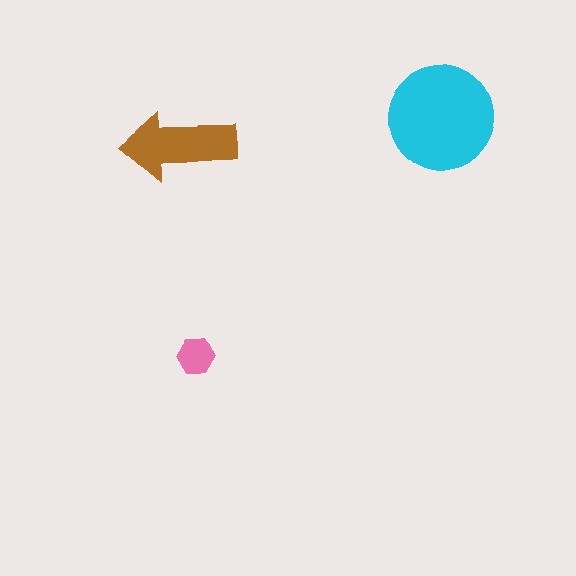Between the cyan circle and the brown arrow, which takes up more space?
The cyan circle.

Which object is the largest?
The cyan circle.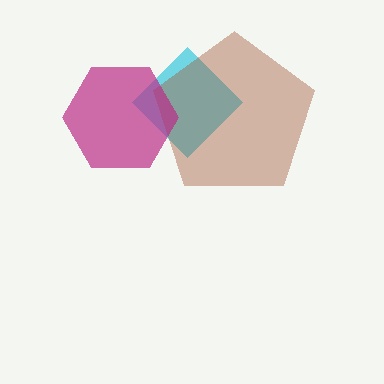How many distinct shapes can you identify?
There are 3 distinct shapes: a cyan diamond, a brown pentagon, a magenta hexagon.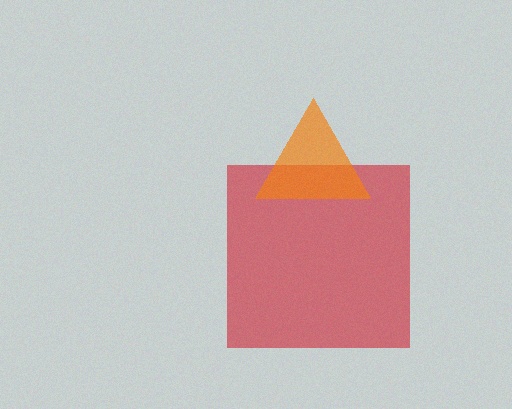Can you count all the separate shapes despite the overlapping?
Yes, there are 2 separate shapes.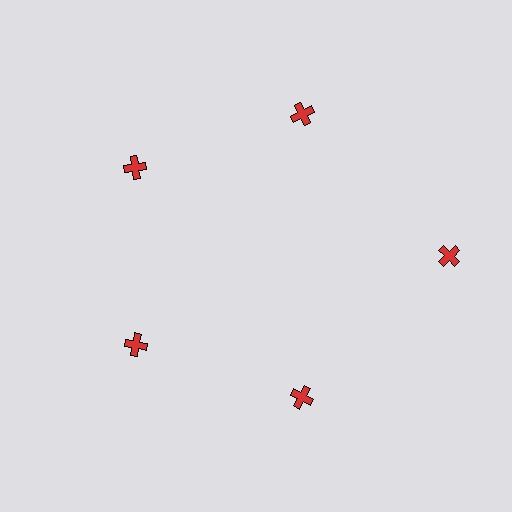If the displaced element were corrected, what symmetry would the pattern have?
It would have 5-fold rotational symmetry — the pattern would map onto itself every 72 degrees.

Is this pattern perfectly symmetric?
No. The 5 red crosses are arranged in a ring, but one element near the 3 o'clock position is pushed outward from the center, breaking the 5-fold rotational symmetry.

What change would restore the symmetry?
The symmetry would be restored by moving it inward, back onto the ring so that all 5 crosses sit at equal angles and equal distance from the center.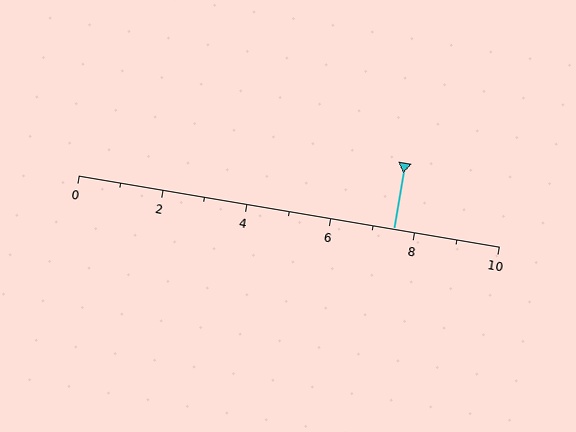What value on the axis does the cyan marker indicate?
The marker indicates approximately 7.5.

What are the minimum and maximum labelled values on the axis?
The axis runs from 0 to 10.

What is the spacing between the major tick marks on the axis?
The major ticks are spaced 2 apart.